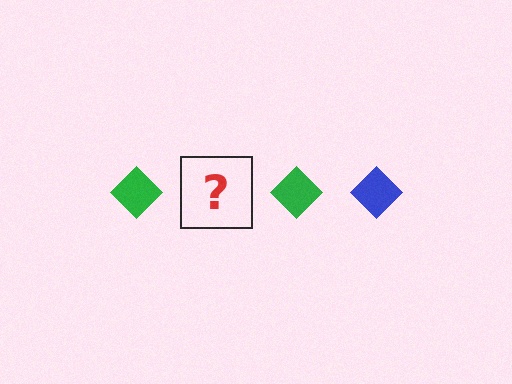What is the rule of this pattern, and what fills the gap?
The rule is that the pattern cycles through green, blue diamonds. The gap should be filled with a blue diamond.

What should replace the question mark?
The question mark should be replaced with a blue diamond.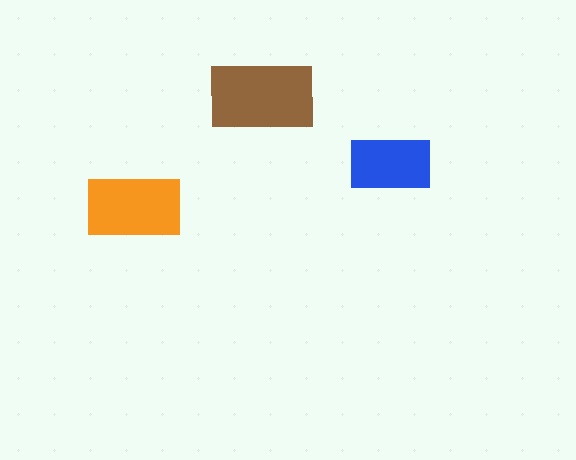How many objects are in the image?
There are 3 objects in the image.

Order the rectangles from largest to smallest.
the brown one, the orange one, the blue one.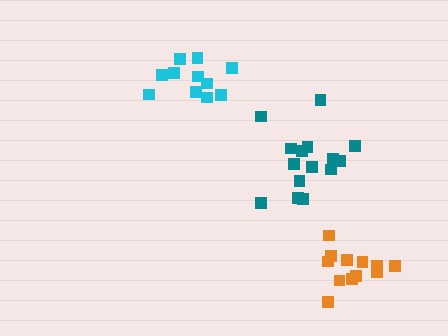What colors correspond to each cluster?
The clusters are colored: orange, cyan, teal.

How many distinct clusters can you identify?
There are 3 distinct clusters.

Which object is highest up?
The cyan cluster is topmost.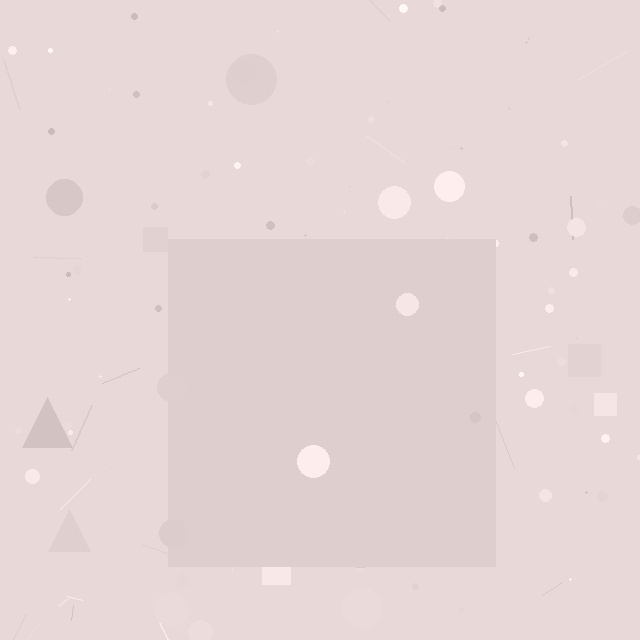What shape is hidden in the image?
A square is hidden in the image.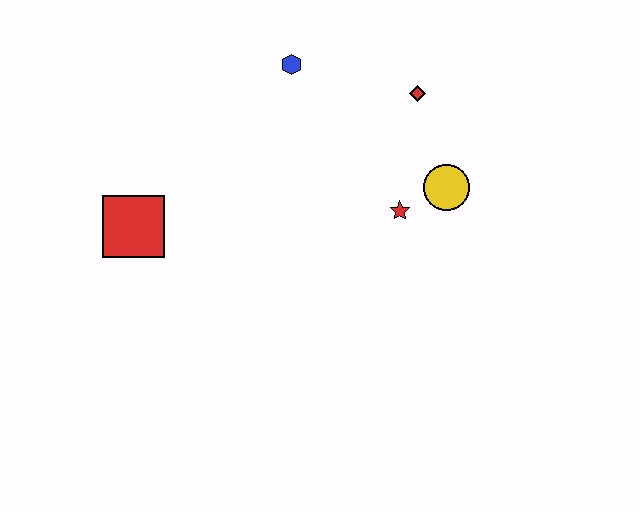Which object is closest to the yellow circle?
The red star is closest to the yellow circle.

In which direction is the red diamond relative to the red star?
The red diamond is above the red star.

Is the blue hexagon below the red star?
No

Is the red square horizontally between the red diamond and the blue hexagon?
No